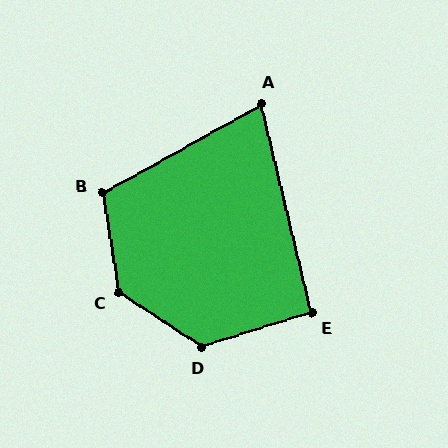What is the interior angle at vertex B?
Approximately 110 degrees (obtuse).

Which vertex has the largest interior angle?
C, at approximately 133 degrees.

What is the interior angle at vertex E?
Approximately 94 degrees (approximately right).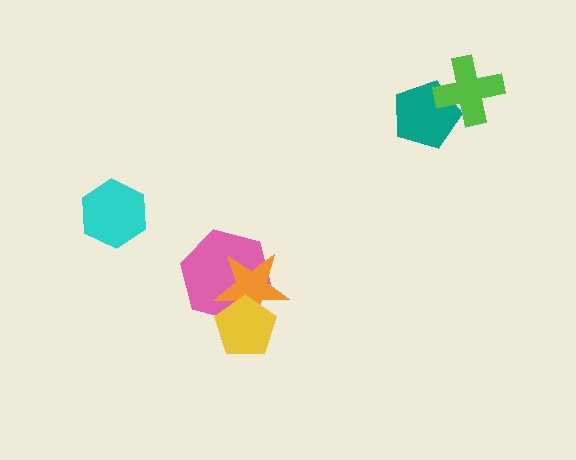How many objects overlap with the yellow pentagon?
2 objects overlap with the yellow pentagon.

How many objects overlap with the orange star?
2 objects overlap with the orange star.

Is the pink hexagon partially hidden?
Yes, it is partially covered by another shape.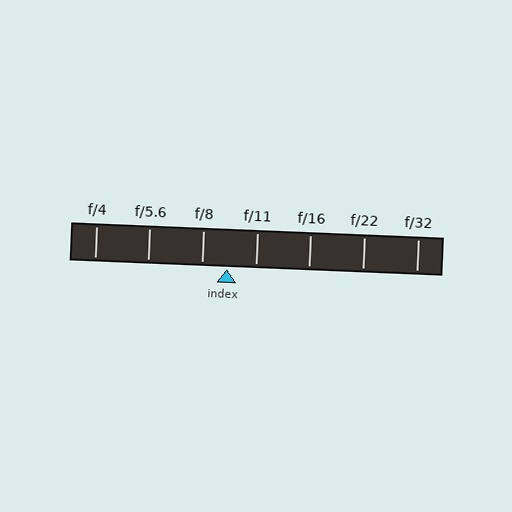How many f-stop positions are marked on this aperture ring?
There are 7 f-stop positions marked.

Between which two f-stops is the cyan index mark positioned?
The index mark is between f/8 and f/11.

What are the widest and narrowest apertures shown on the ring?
The widest aperture shown is f/4 and the narrowest is f/32.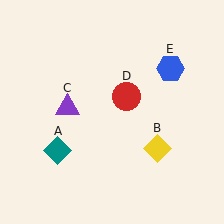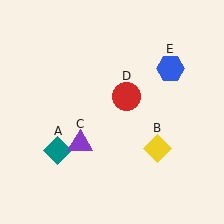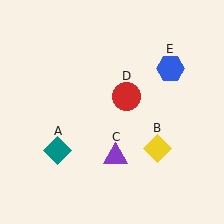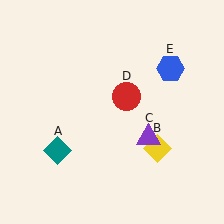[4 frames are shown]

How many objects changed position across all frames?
1 object changed position: purple triangle (object C).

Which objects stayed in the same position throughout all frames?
Teal diamond (object A) and yellow diamond (object B) and red circle (object D) and blue hexagon (object E) remained stationary.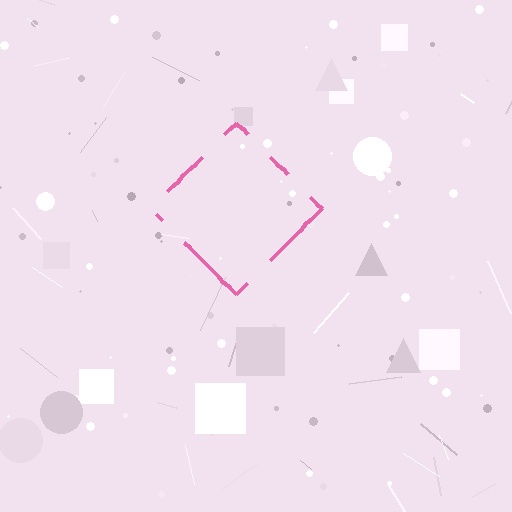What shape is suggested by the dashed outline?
The dashed outline suggests a diamond.